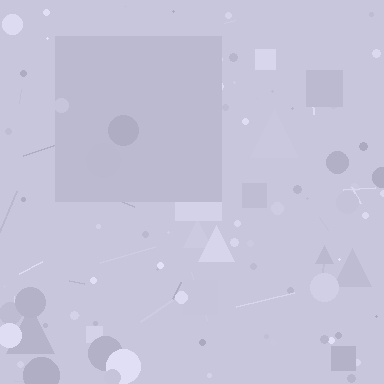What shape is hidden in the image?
A square is hidden in the image.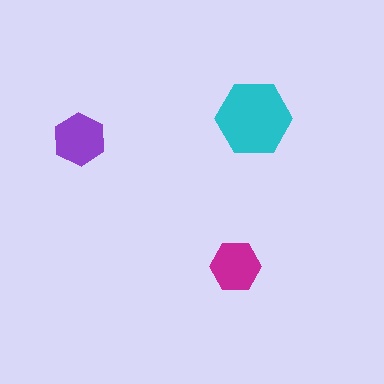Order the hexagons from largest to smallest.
the cyan one, the purple one, the magenta one.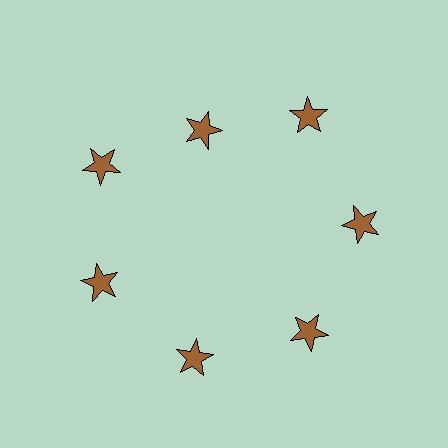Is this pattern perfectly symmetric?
No. The 7 brown stars are arranged in a ring, but one element near the 12 o'clock position is pulled inward toward the center, breaking the 7-fold rotational symmetry.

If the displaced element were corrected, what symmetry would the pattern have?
It would have 7-fold rotational symmetry — the pattern would map onto itself every 51 degrees.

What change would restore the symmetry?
The symmetry would be restored by moving it outward, back onto the ring so that all 7 stars sit at equal angles and equal distance from the center.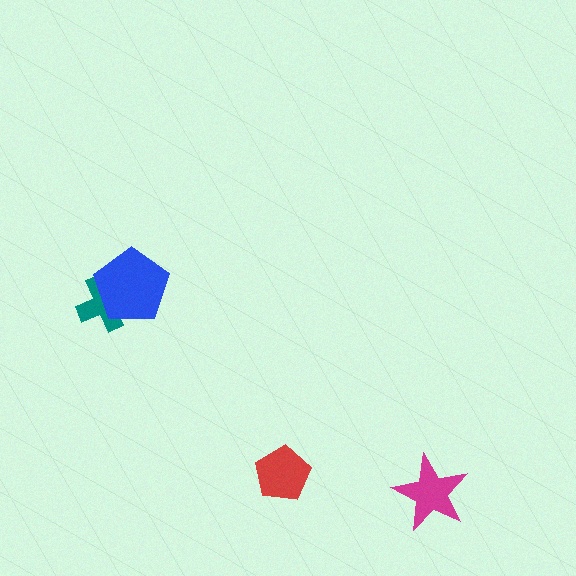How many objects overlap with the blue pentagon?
1 object overlaps with the blue pentagon.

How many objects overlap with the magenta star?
0 objects overlap with the magenta star.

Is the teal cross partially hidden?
Yes, it is partially covered by another shape.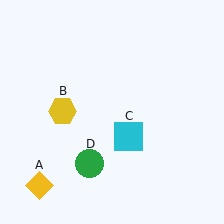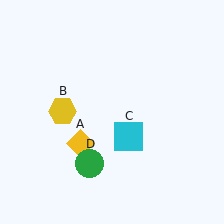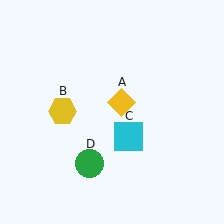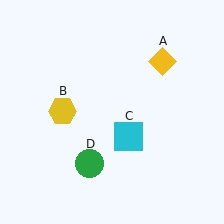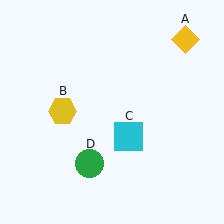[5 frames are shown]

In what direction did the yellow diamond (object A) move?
The yellow diamond (object A) moved up and to the right.